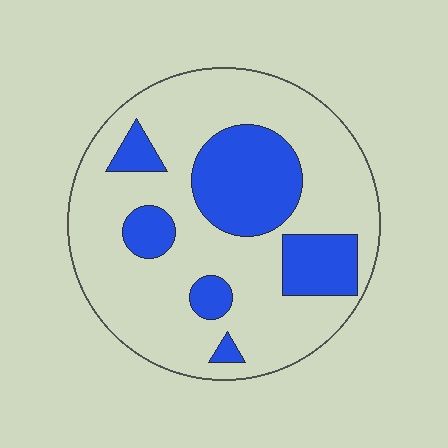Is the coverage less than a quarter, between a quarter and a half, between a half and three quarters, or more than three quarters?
Between a quarter and a half.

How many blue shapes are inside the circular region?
6.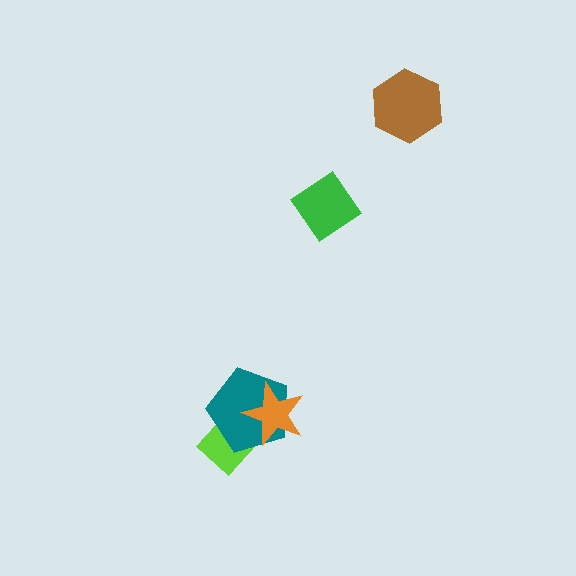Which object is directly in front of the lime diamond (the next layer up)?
The teal pentagon is directly in front of the lime diamond.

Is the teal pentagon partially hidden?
Yes, it is partially covered by another shape.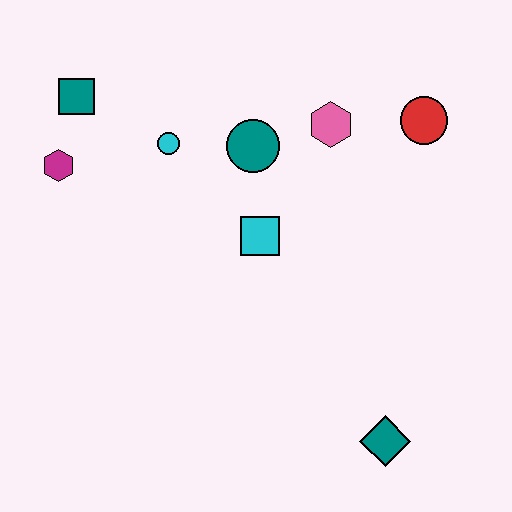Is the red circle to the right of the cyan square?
Yes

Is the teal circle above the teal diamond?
Yes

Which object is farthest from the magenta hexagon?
The teal diamond is farthest from the magenta hexagon.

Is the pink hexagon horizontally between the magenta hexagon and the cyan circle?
No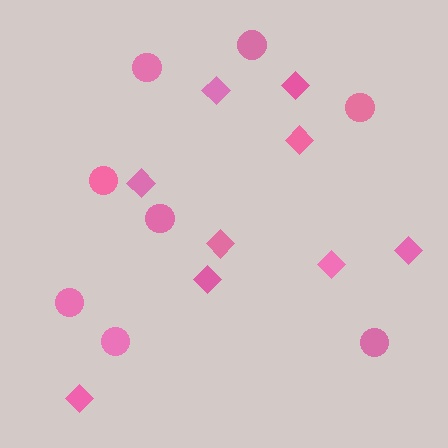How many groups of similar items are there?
There are 2 groups: one group of circles (8) and one group of diamonds (9).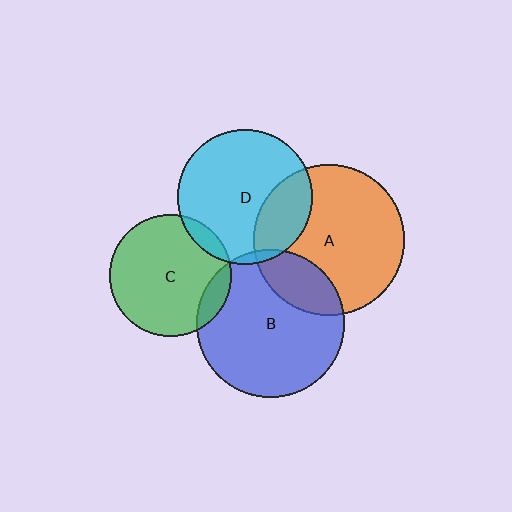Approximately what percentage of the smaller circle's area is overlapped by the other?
Approximately 10%.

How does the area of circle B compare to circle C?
Approximately 1.5 times.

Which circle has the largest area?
Circle A (orange).